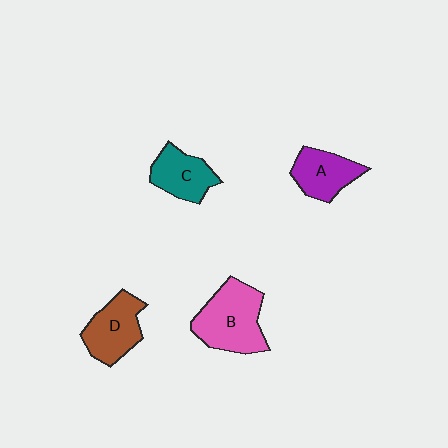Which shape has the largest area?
Shape B (pink).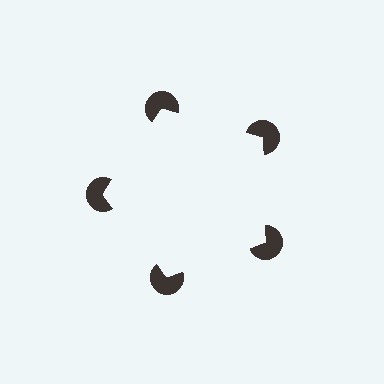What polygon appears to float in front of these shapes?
An illusory pentagon — its edges are inferred from the aligned wedge cuts in the pac-man discs, not physically drawn.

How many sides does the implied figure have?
5 sides.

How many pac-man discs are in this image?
There are 5 — one at each vertex of the illusory pentagon.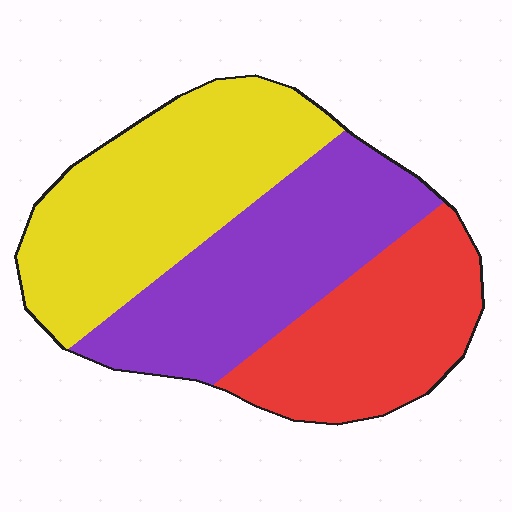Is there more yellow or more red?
Yellow.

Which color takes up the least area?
Red, at roughly 30%.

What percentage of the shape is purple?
Purple takes up about one third (1/3) of the shape.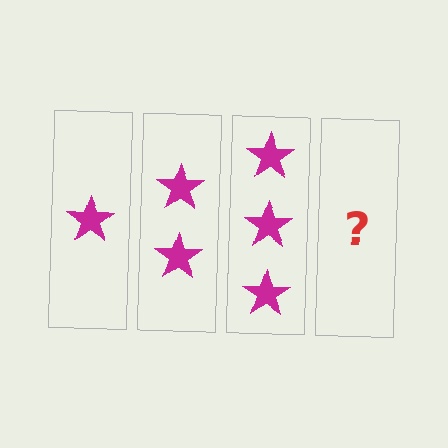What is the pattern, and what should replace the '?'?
The pattern is that each step adds one more star. The '?' should be 4 stars.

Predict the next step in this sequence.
The next step is 4 stars.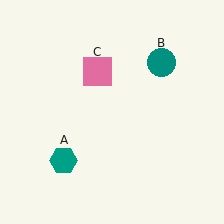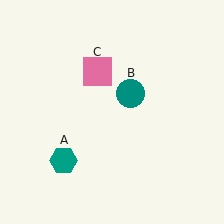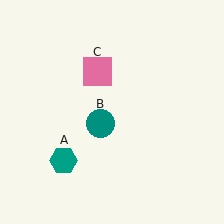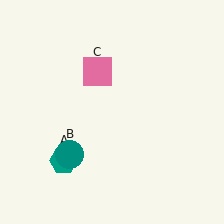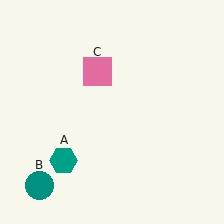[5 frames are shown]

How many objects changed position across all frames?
1 object changed position: teal circle (object B).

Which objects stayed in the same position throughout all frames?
Teal hexagon (object A) and pink square (object C) remained stationary.